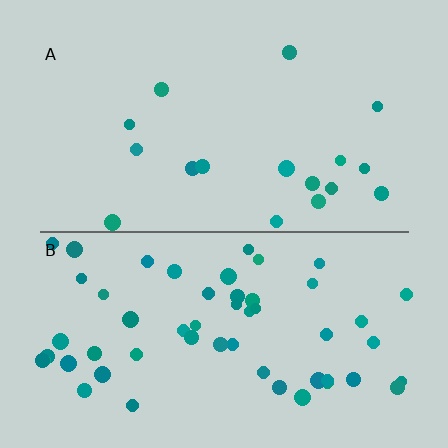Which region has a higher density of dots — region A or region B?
B (the bottom).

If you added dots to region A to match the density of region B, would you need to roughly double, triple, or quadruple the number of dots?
Approximately triple.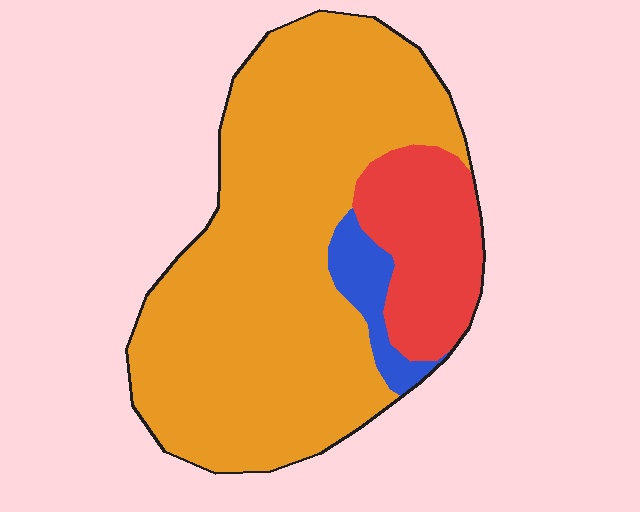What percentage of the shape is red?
Red covers roughly 20% of the shape.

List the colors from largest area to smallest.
From largest to smallest: orange, red, blue.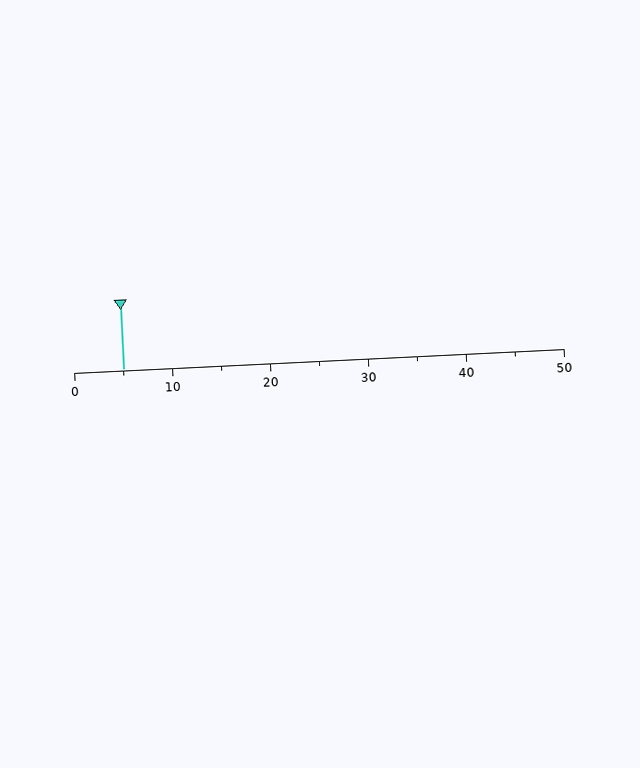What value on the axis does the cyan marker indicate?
The marker indicates approximately 5.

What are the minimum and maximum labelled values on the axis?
The axis runs from 0 to 50.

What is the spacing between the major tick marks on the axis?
The major ticks are spaced 10 apart.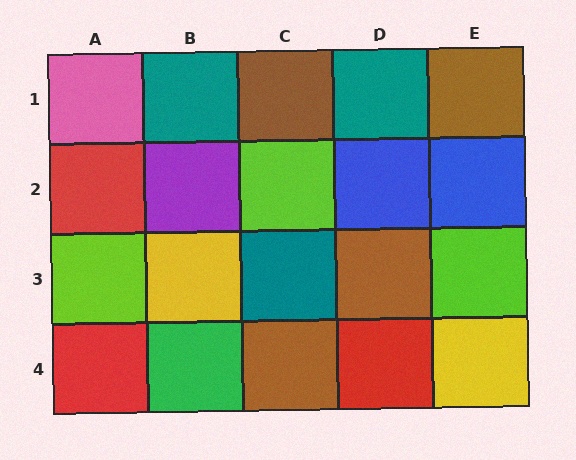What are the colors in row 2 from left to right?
Red, purple, lime, blue, blue.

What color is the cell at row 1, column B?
Teal.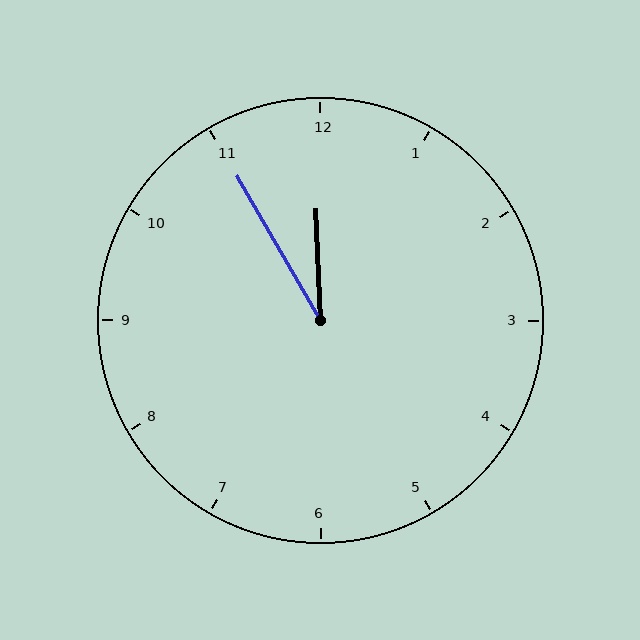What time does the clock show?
11:55.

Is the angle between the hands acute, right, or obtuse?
It is acute.